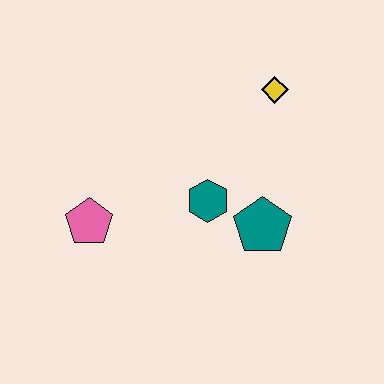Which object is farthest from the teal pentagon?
The pink pentagon is farthest from the teal pentagon.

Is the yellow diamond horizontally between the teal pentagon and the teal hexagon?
No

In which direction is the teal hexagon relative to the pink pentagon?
The teal hexagon is to the right of the pink pentagon.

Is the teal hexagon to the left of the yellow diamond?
Yes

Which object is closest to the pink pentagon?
The teal hexagon is closest to the pink pentagon.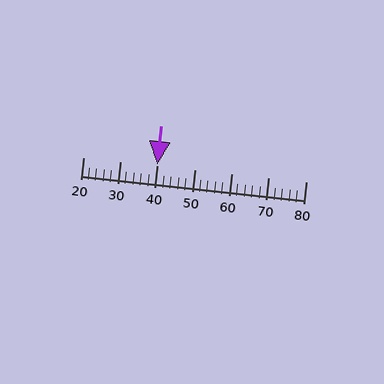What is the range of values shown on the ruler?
The ruler shows values from 20 to 80.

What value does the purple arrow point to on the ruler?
The purple arrow points to approximately 40.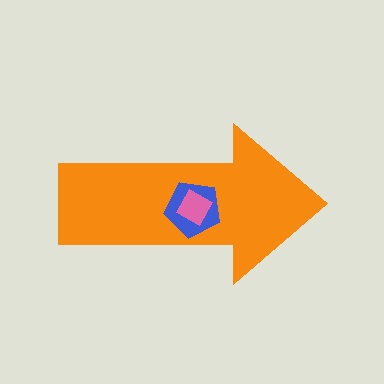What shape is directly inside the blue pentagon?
The pink square.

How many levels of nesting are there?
3.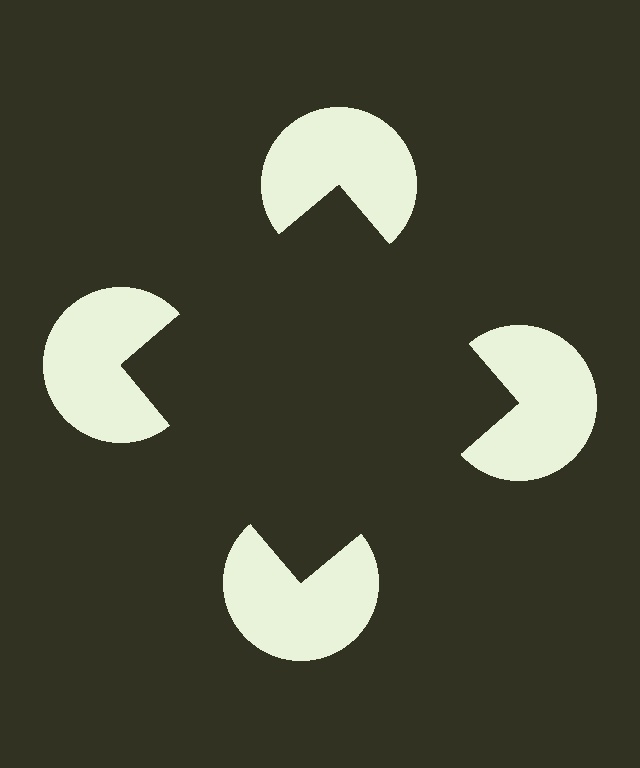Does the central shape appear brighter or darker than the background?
It typically appears slightly darker than the background, even though no actual brightness change is drawn.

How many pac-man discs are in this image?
There are 4 — one at each vertex of the illusory square.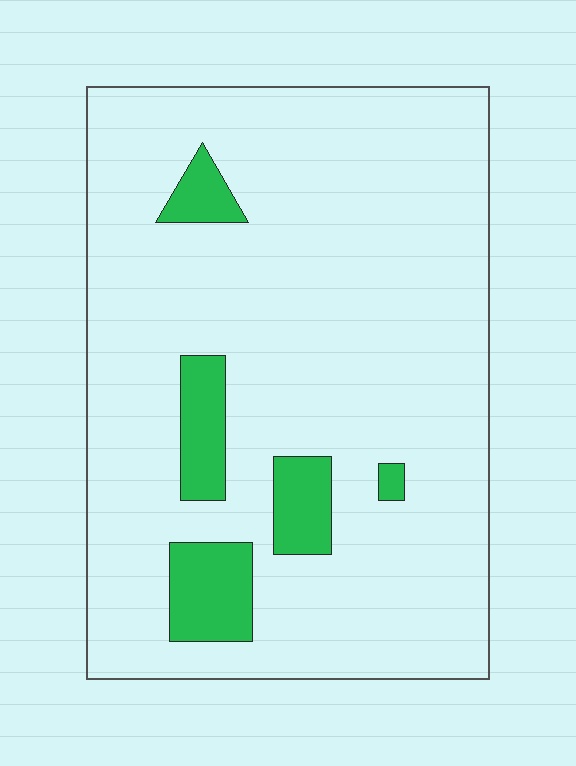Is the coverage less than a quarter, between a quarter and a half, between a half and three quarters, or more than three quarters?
Less than a quarter.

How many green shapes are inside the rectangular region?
5.